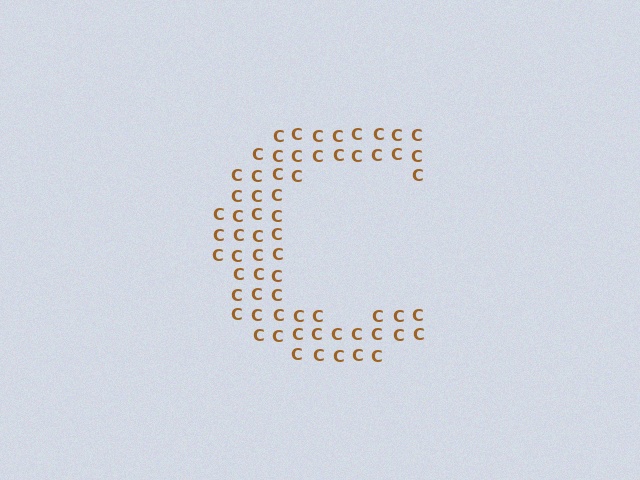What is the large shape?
The large shape is the letter C.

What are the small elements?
The small elements are letter C's.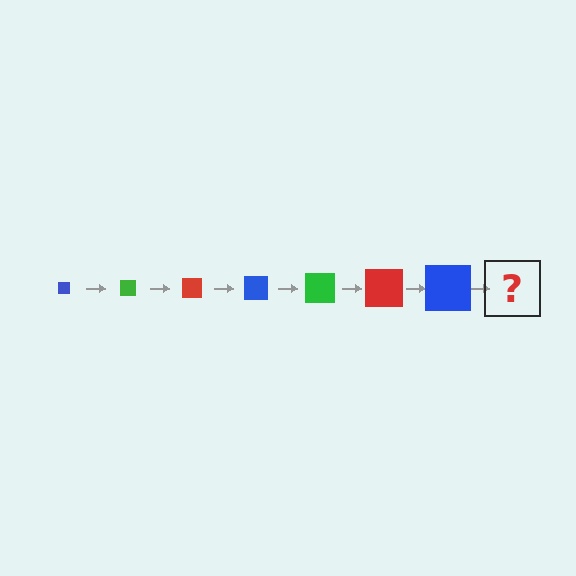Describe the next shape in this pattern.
It should be a green square, larger than the previous one.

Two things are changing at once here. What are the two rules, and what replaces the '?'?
The two rules are that the square grows larger each step and the color cycles through blue, green, and red. The '?' should be a green square, larger than the previous one.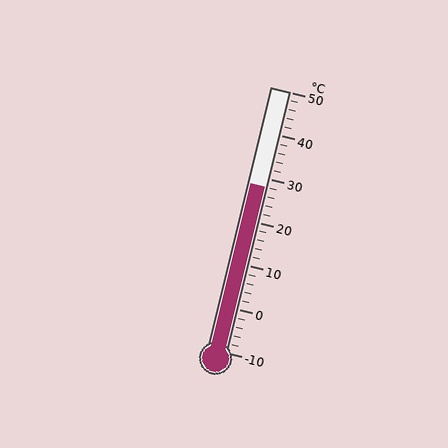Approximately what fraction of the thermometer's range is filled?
The thermometer is filled to approximately 65% of its range.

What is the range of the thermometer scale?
The thermometer scale ranges from -10°C to 50°C.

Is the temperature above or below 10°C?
The temperature is above 10°C.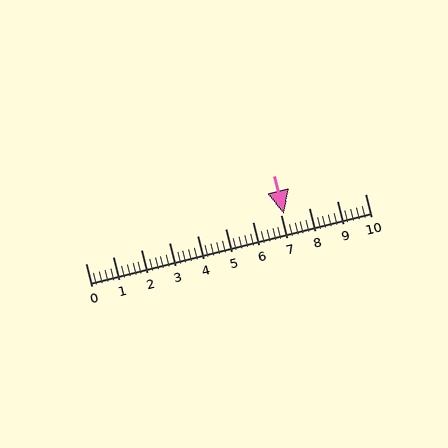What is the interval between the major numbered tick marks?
The major tick marks are spaced 1 units apart.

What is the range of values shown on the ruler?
The ruler shows values from 0 to 10.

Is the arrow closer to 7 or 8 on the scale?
The arrow is closer to 7.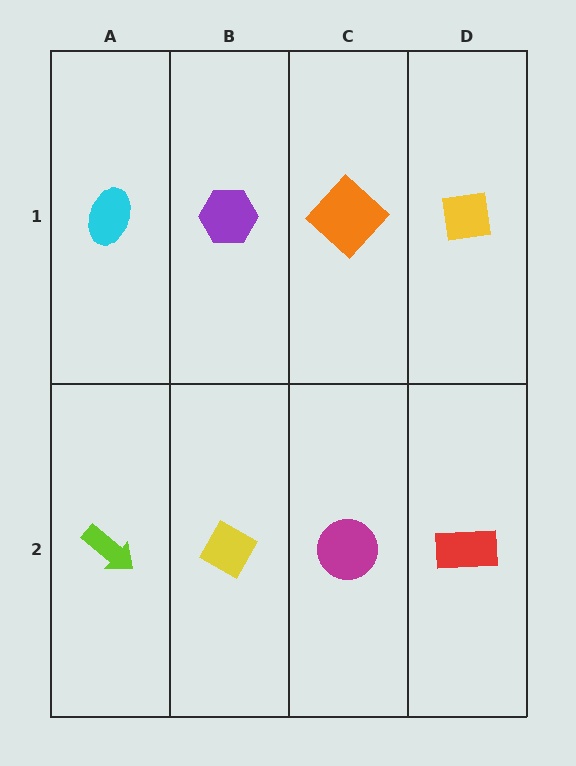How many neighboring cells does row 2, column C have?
3.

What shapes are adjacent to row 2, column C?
An orange diamond (row 1, column C), a yellow diamond (row 2, column B), a red rectangle (row 2, column D).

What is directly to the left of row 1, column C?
A purple hexagon.